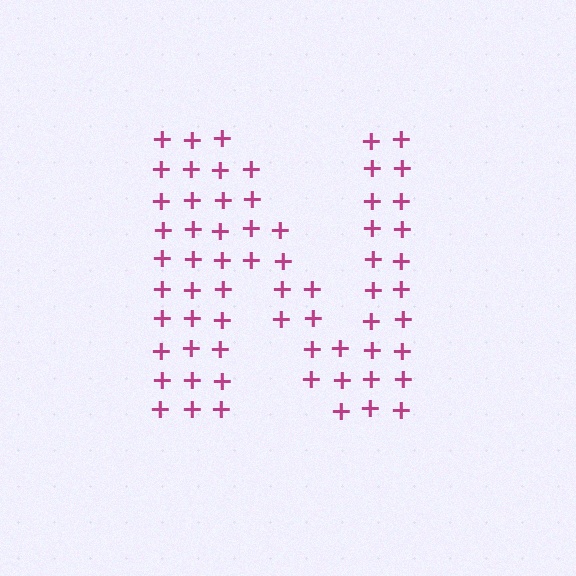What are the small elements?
The small elements are plus signs.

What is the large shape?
The large shape is the letter N.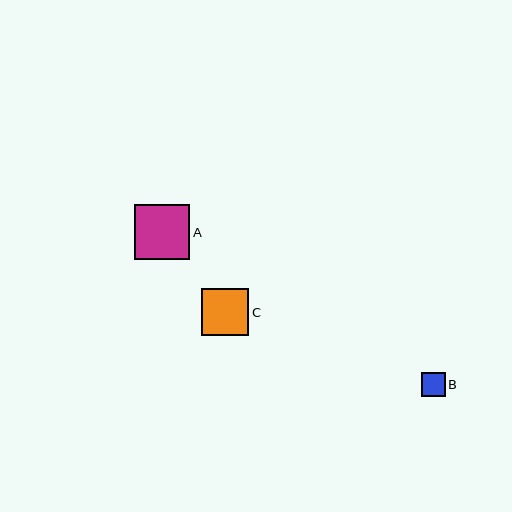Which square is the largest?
Square A is the largest with a size of approximately 55 pixels.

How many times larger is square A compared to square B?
Square A is approximately 2.3 times the size of square B.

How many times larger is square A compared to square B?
Square A is approximately 2.3 times the size of square B.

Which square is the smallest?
Square B is the smallest with a size of approximately 24 pixels.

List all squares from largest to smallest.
From largest to smallest: A, C, B.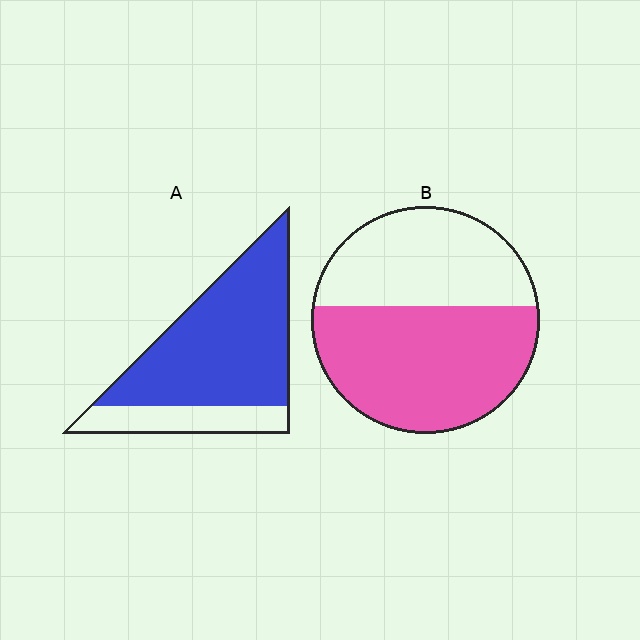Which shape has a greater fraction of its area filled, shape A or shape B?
Shape A.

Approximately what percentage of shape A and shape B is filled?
A is approximately 75% and B is approximately 60%.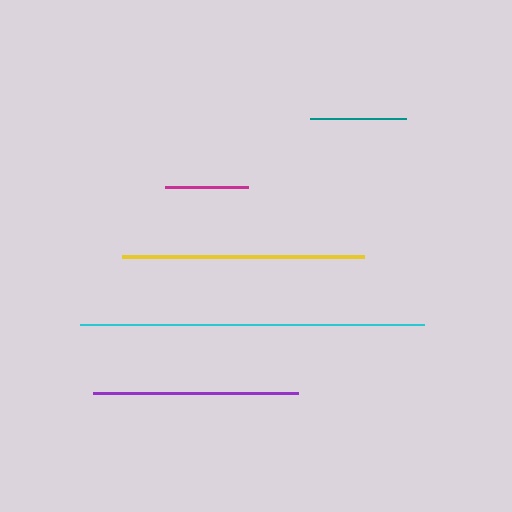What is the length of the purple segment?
The purple segment is approximately 205 pixels long.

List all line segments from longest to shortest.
From longest to shortest: cyan, yellow, purple, teal, magenta.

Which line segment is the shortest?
The magenta line is the shortest at approximately 82 pixels.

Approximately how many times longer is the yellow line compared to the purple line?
The yellow line is approximately 1.2 times the length of the purple line.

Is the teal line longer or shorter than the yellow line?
The yellow line is longer than the teal line.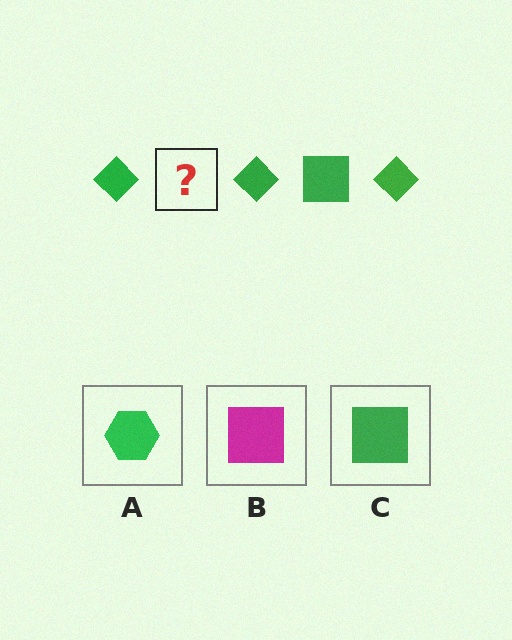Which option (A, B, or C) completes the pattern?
C.